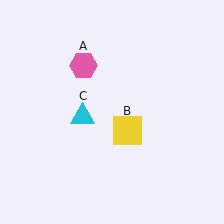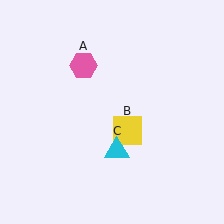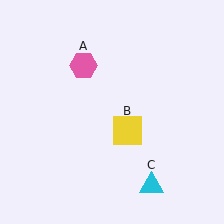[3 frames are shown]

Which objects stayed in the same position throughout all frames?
Pink hexagon (object A) and yellow square (object B) remained stationary.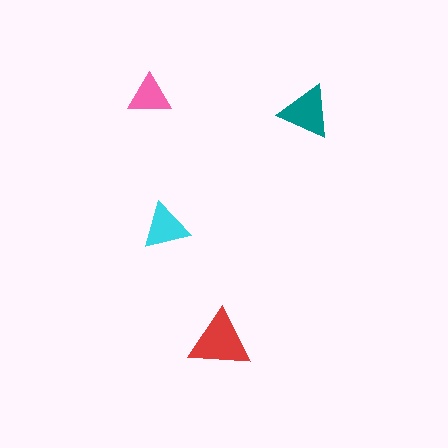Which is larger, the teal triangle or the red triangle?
The red one.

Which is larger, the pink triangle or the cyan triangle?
The cyan one.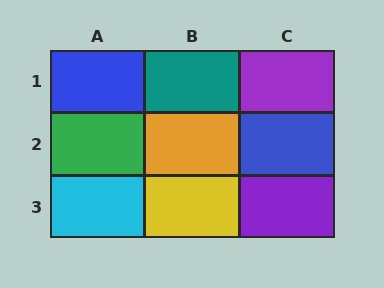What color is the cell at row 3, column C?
Purple.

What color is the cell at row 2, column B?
Orange.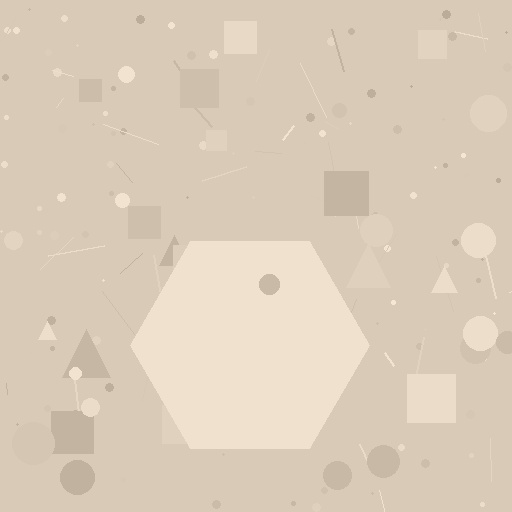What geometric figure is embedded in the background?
A hexagon is embedded in the background.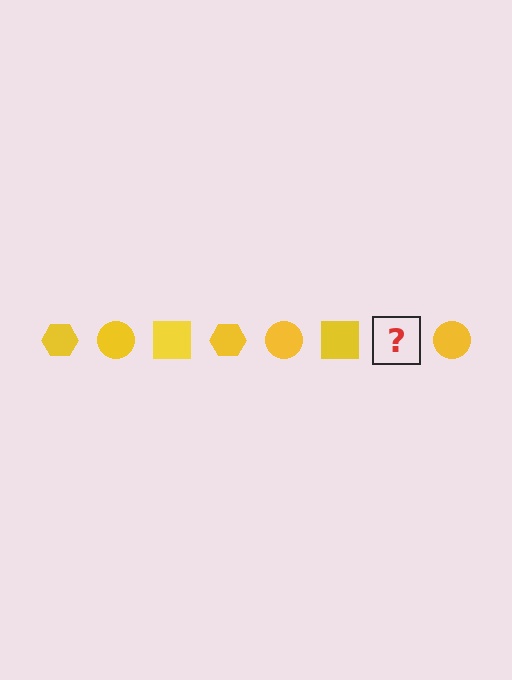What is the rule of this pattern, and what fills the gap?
The rule is that the pattern cycles through hexagon, circle, square shapes in yellow. The gap should be filled with a yellow hexagon.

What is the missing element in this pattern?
The missing element is a yellow hexagon.